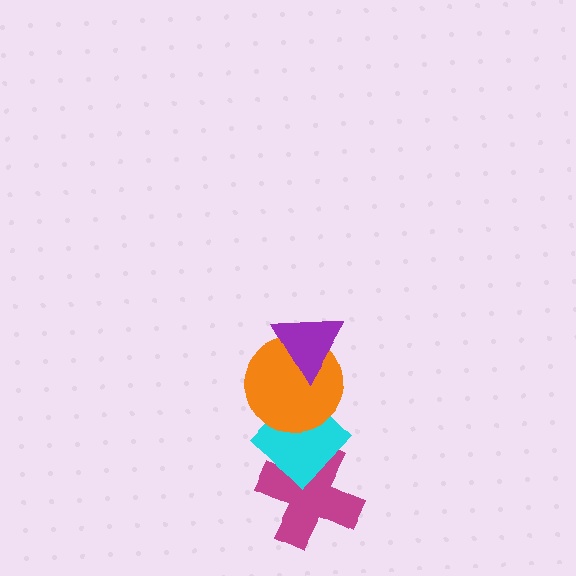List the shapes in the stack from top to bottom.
From top to bottom: the purple triangle, the orange circle, the cyan diamond, the magenta cross.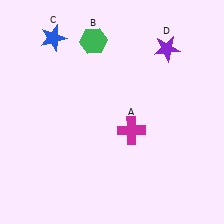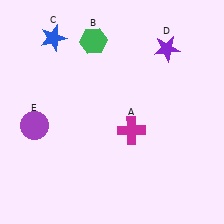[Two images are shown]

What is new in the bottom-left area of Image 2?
A purple circle (E) was added in the bottom-left area of Image 2.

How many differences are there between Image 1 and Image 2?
There is 1 difference between the two images.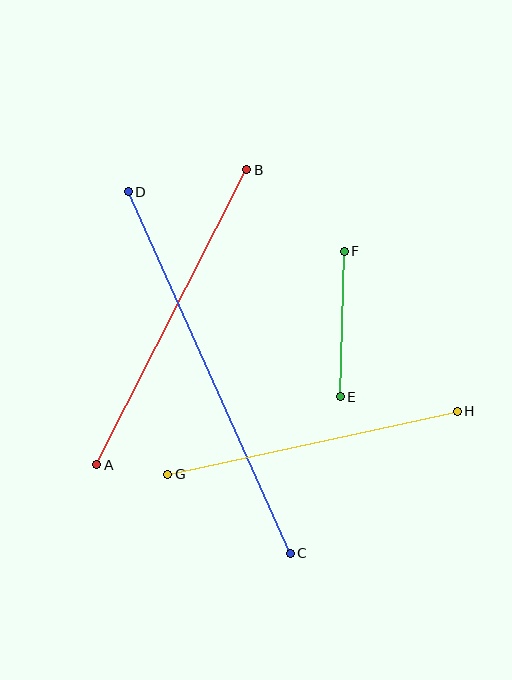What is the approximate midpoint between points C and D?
The midpoint is at approximately (209, 373) pixels.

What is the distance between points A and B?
The distance is approximately 331 pixels.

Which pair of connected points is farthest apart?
Points C and D are farthest apart.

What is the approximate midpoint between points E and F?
The midpoint is at approximately (342, 324) pixels.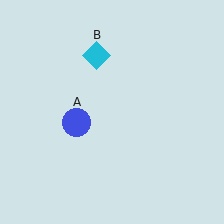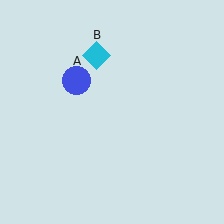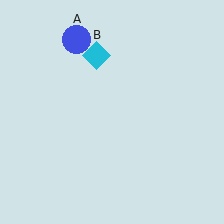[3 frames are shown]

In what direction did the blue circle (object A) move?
The blue circle (object A) moved up.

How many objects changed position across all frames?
1 object changed position: blue circle (object A).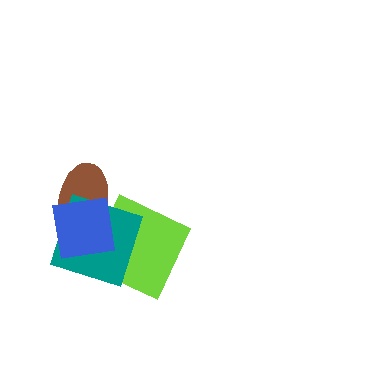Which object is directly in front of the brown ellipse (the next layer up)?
The teal square is directly in front of the brown ellipse.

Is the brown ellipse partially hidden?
Yes, it is partially covered by another shape.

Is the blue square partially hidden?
No, no other shape covers it.